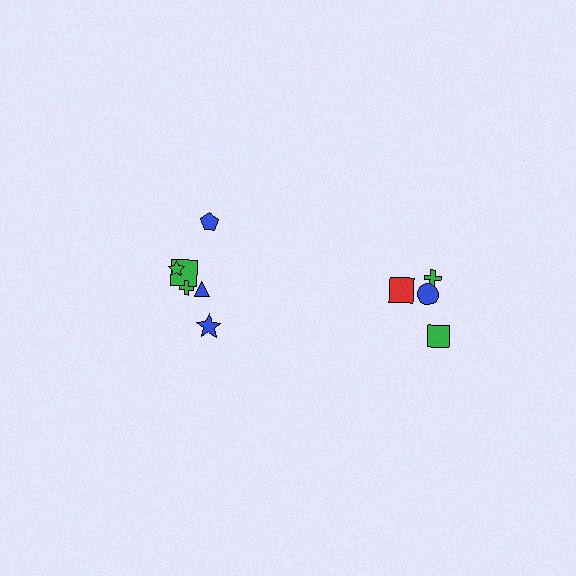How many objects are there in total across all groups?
There are 10 objects.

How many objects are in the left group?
There are 6 objects.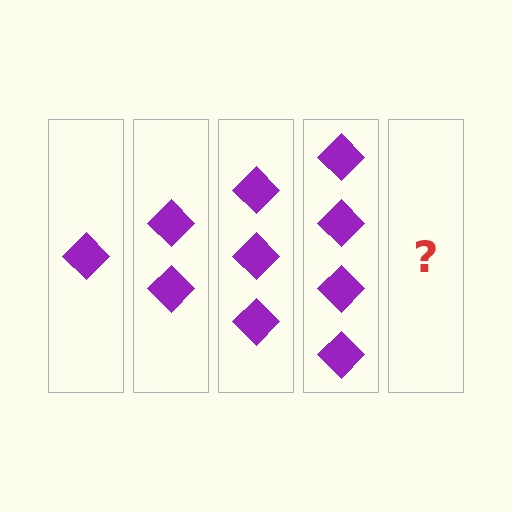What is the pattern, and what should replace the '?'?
The pattern is that each step adds one more diamond. The '?' should be 5 diamonds.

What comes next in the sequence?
The next element should be 5 diamonds.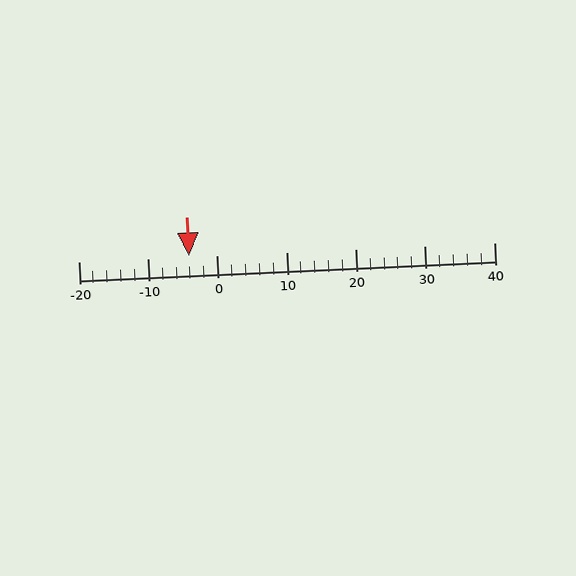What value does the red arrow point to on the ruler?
The red arrow points to approximately -4.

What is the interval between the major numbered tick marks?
The major tick marks are spaced 10 units apart.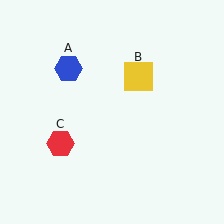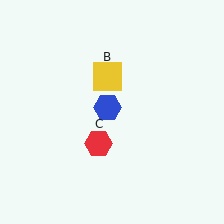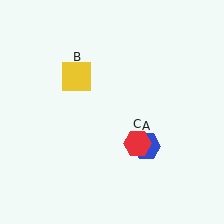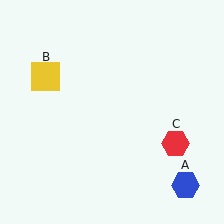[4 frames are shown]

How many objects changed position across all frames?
3 objects changed position: blue hexagon (object A), yellow square (object B), red hexagon (object C).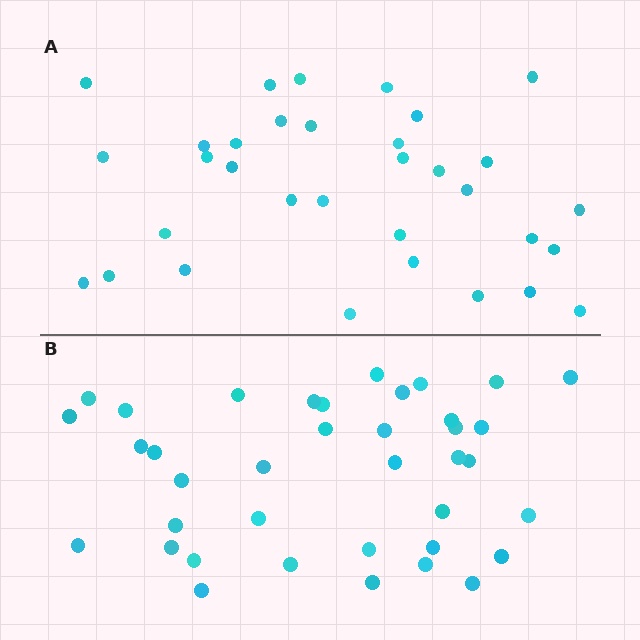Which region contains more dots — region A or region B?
Region B (the bottom region) has more dots.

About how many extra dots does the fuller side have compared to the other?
Region B has about 5 more dots than region A.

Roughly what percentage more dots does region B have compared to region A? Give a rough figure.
About 15% more.